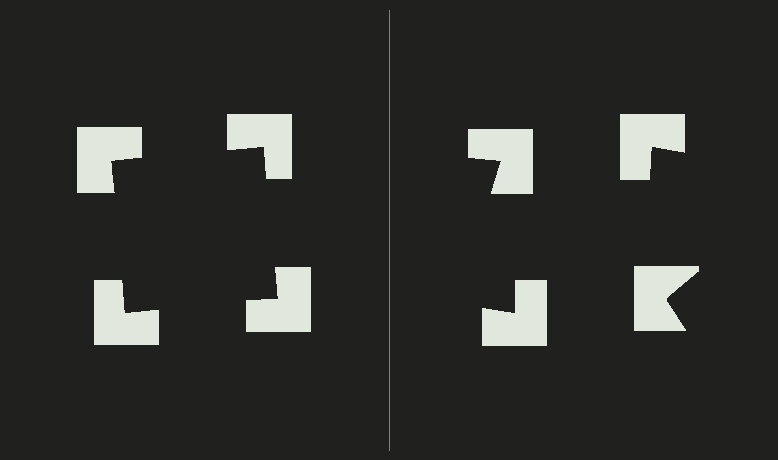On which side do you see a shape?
An illusory square appears on the left side. On the right side the wedge cuts are rotated, so no coherent shape forms.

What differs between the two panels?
The notched squares are positioned identically on both sides; only the wedge orientations differ. On the left they align to a square; on the right they are misaligned.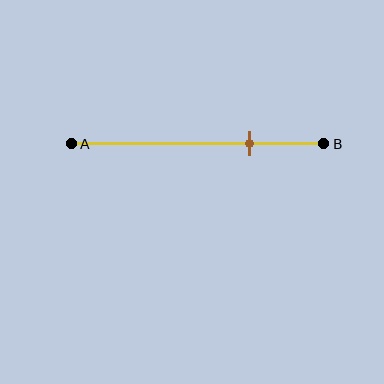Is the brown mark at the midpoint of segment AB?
No, the mark is at about 70% from A, not at the 50% midpoint.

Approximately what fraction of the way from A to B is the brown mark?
The brown mark is approximately 70% of the way from A to B.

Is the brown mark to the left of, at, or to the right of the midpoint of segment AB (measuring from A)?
The brown mark is to the right of the midpoint of segment AB.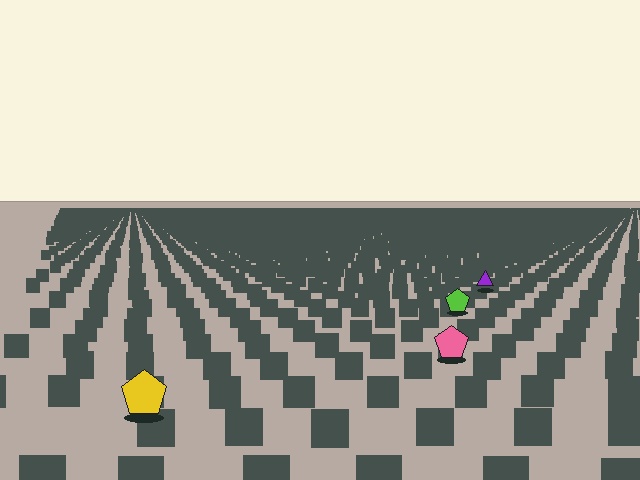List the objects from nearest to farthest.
From nearest to farthest: the yellow pentagon, the pink pentagon, the lime pentagon, the purple triangle.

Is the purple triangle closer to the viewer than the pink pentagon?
No. The pink pentagon is closer — you can tell from the texture gradient: the ground texture is coarser near it.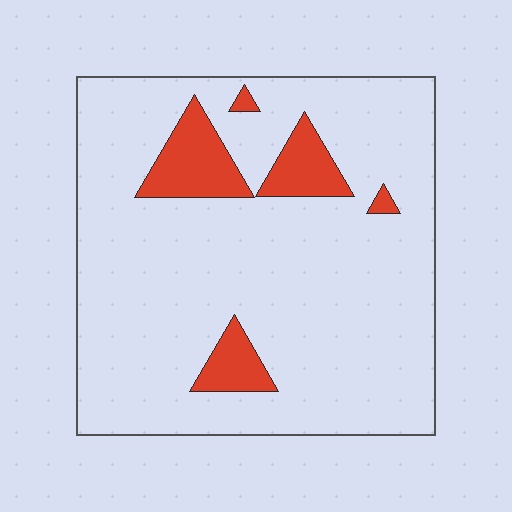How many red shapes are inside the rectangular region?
5.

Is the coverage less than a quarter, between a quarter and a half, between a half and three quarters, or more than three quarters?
Less than a quarter.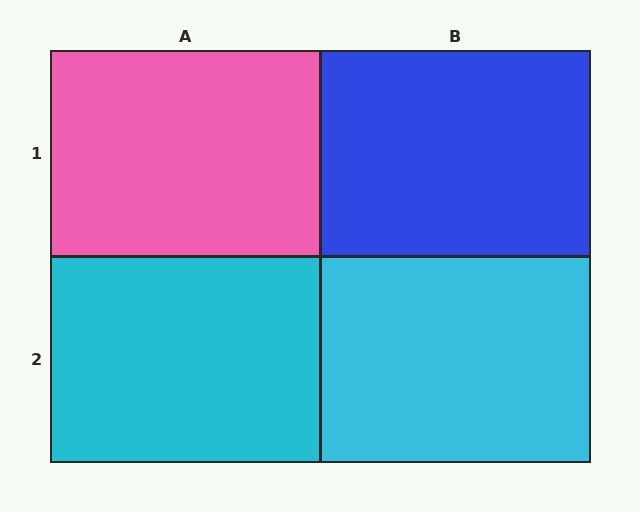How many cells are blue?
1 cell is blue.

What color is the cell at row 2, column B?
Cyan.